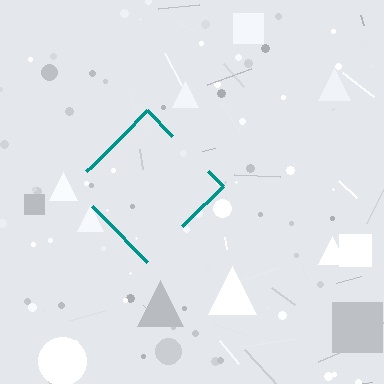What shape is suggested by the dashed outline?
The dashed outline suggests a diamond.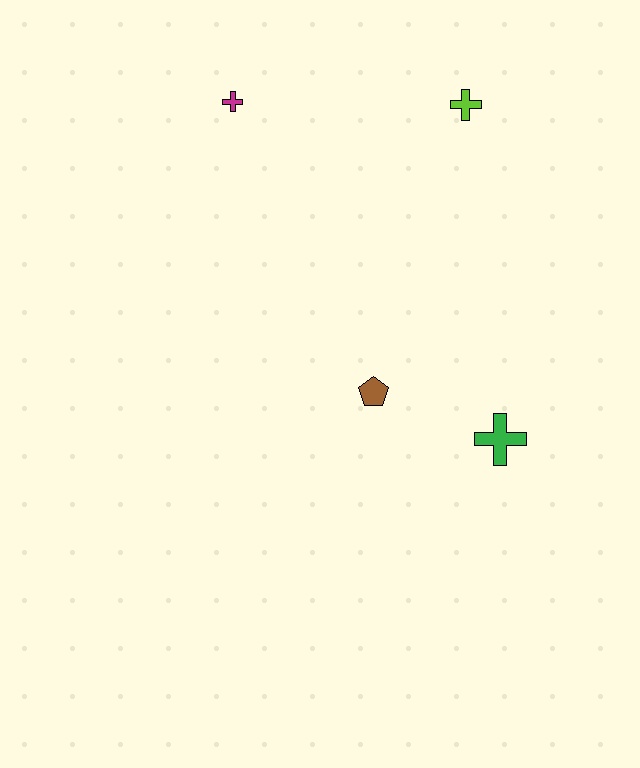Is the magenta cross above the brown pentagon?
Yes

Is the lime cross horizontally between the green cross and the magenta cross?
Yes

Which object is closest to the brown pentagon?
The green cross is closest to the brown pentagon.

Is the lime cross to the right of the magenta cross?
Yes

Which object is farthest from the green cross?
The magenta cross is farthest from the green cross.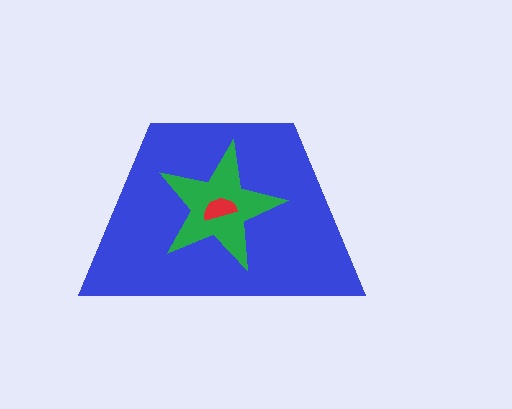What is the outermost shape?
The blue trapezoid.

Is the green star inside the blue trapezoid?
Yes.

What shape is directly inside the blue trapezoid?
The green star.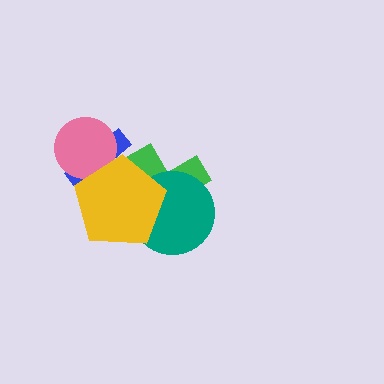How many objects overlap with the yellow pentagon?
4 objects overlap with the yellow pentagon.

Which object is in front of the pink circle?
The yellow pentagon is in front of the pink circle.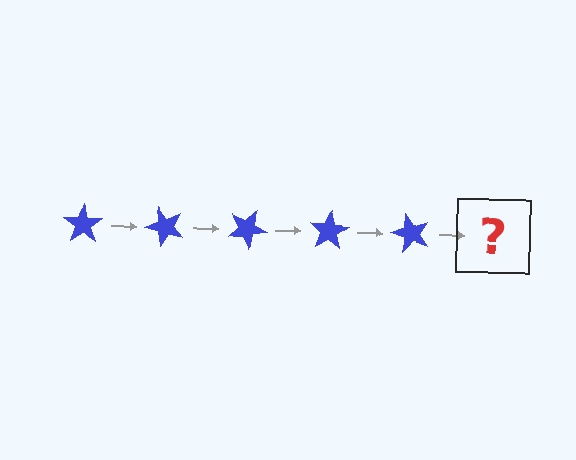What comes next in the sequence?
The next element should be a blue star rotated 250 degrees.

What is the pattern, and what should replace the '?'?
The pattern is that the star rotates 50 degrees each step. The '?' should be a blue star rotated 250 degrees.